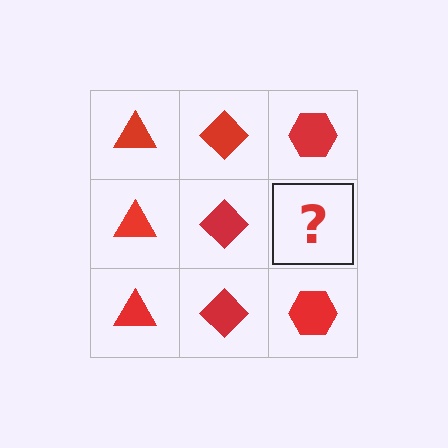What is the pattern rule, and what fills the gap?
The rule is that each column has a consistent shape. The gap should be filled with a red hexagon.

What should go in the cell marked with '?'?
The missing cell should contain a red hexagon.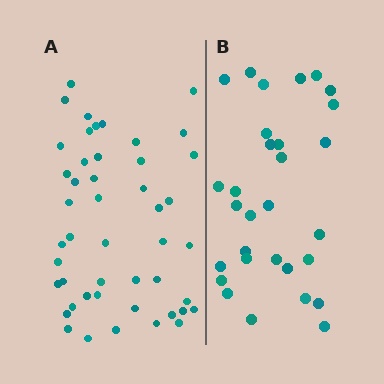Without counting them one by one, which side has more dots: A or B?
Region A (the left region) has more dots.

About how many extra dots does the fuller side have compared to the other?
Region A has approximately 15 more dots than region B.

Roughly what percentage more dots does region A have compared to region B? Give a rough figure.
About 55% more.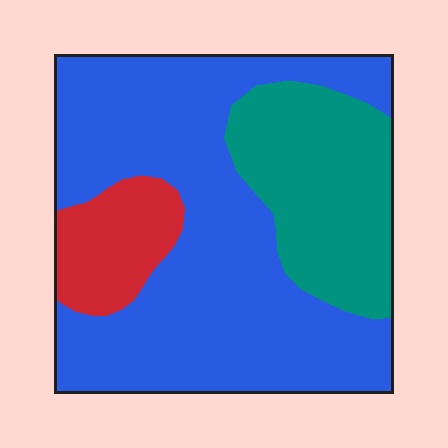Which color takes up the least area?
Red, at roughly 10%.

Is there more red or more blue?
Blue.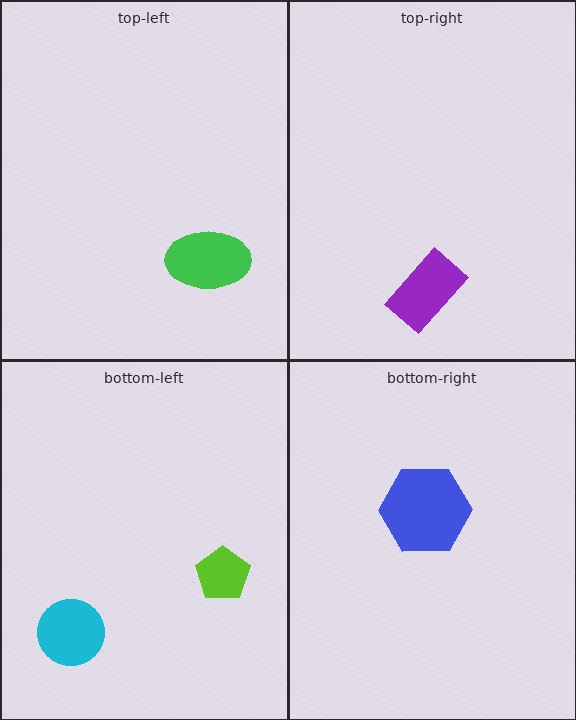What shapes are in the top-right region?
The purple rectangle.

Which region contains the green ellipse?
The top-left region.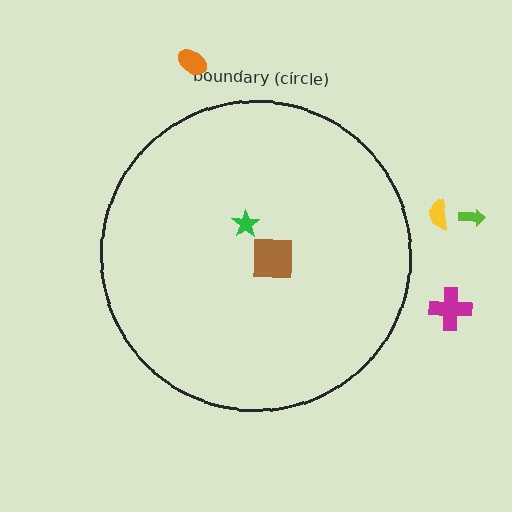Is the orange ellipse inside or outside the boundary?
Outside.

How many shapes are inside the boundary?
2 inside, 4 outside.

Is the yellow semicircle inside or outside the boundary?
Outside.